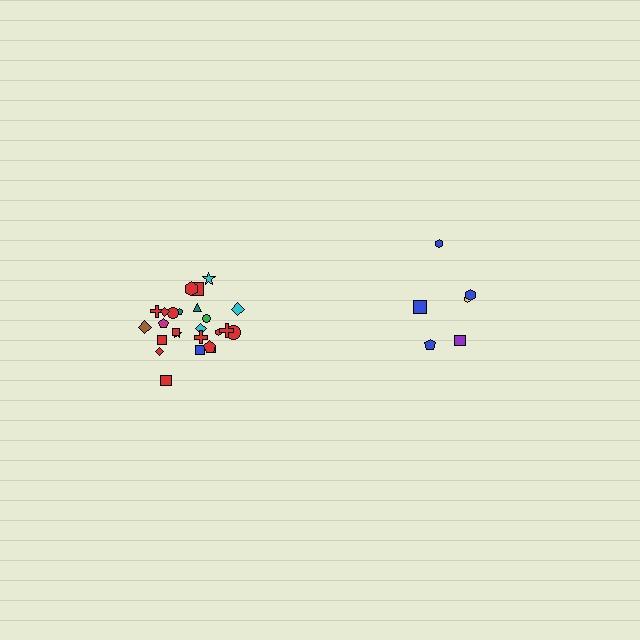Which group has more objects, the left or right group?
The left group.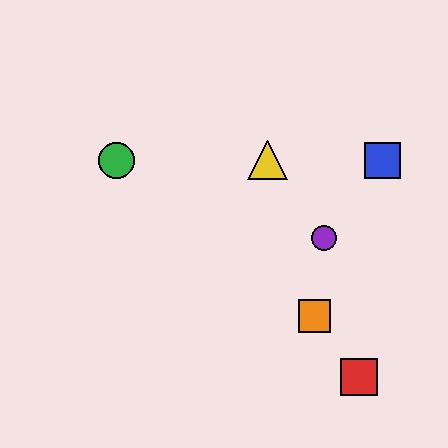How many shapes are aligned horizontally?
3 shapes (the blue square, the green circle, the yellow triangle) are aligned horizontally.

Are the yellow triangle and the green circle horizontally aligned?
Yes, both are at y≈160.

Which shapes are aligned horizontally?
The blue square, the green circle, the yellow triangle are aligned horizontally.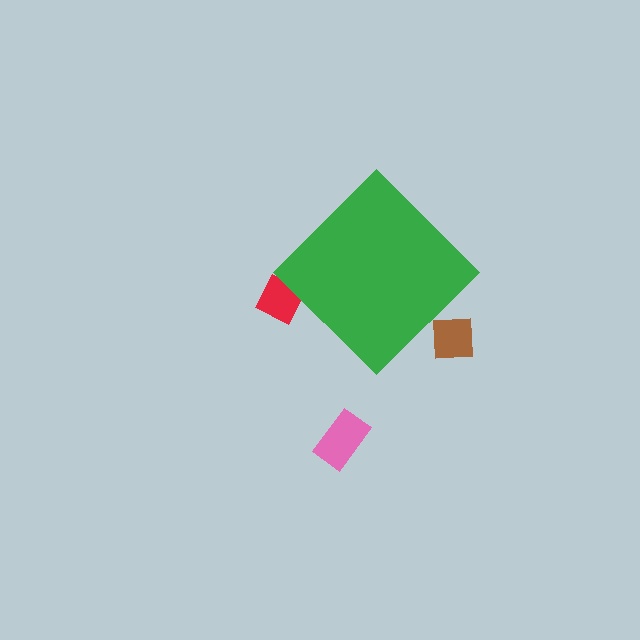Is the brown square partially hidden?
Yes, the brown square is partially hidden behind the green diamond.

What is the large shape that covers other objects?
A green diamond.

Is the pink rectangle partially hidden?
No, the pink rectangle is fully visible.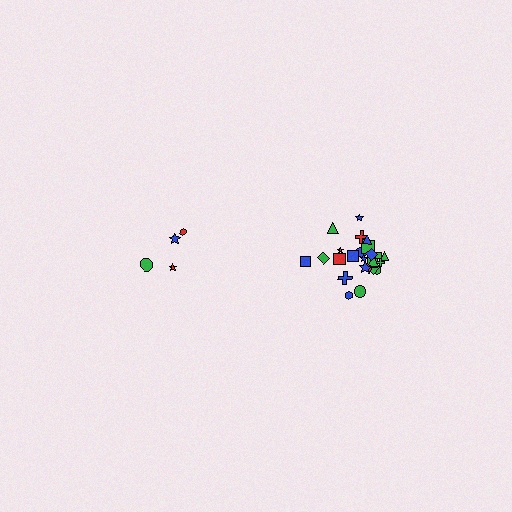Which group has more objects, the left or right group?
The right group.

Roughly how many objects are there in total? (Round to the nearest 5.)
Roughly 30 objects in total.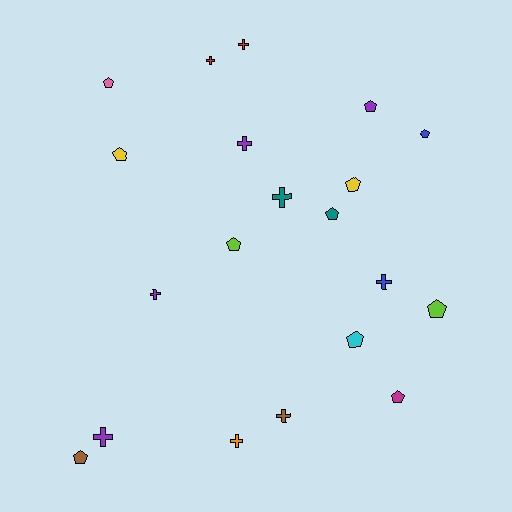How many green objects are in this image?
There are no green objects.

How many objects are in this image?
There are 20 objects.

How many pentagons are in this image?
There are 11 pentagons.